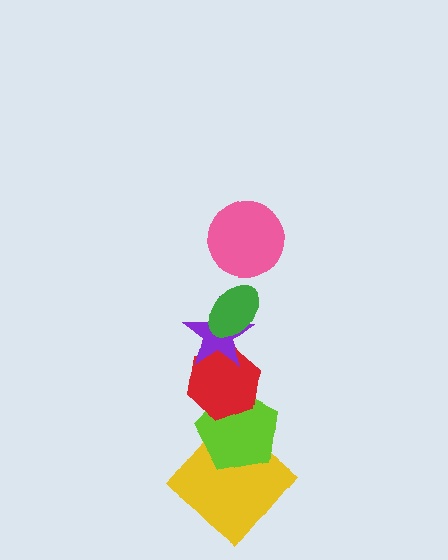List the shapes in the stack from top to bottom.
From top to bottom: the pink circle, the green ellipse, the purple star, the red hexagon, the lime pentagon, the yellow diamond.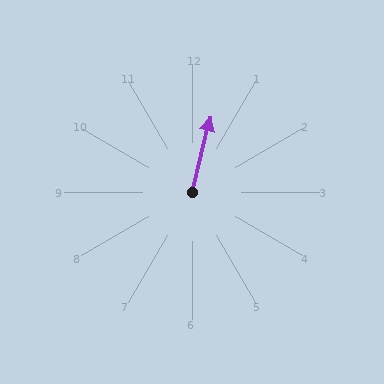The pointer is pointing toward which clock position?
Roughly 12 o'clock.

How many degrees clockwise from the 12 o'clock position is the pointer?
Approximately 14 degrees.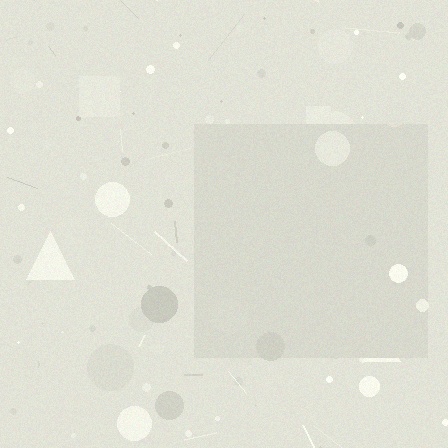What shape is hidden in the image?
A square is hidden in the image.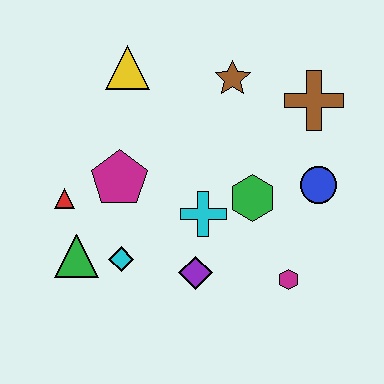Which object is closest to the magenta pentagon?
The red triangle is closest to the magenta pentagon.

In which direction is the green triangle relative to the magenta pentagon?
The green triangle is below the magenta pentagon.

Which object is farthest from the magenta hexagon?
The yellow triangle is farthest from the magenta hexagon.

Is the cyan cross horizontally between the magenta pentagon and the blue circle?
Yes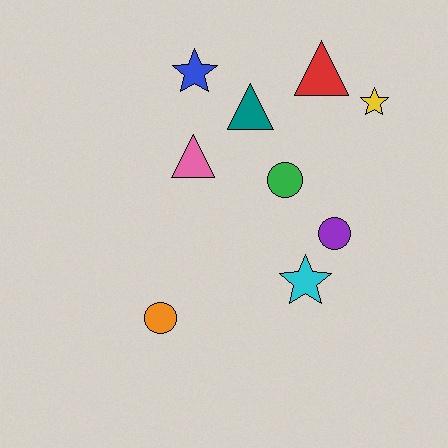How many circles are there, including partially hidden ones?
There are 3 circles.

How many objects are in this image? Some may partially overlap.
There are 9 objects.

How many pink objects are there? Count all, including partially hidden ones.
There is 1 pink object.